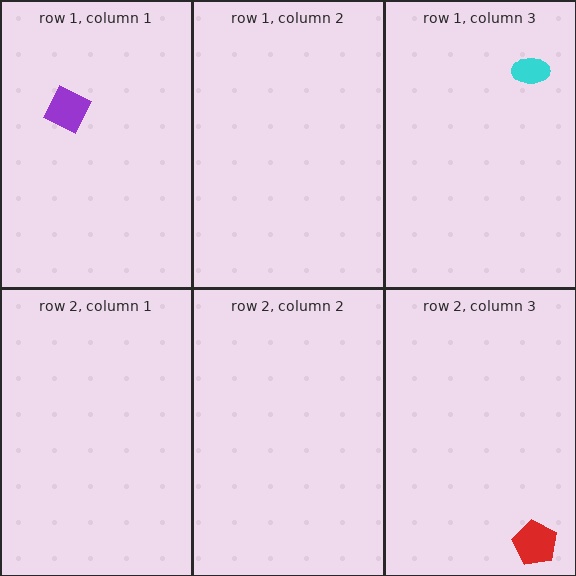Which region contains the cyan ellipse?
The row 1, column 3 region.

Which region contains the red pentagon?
The row 2, column 3 region.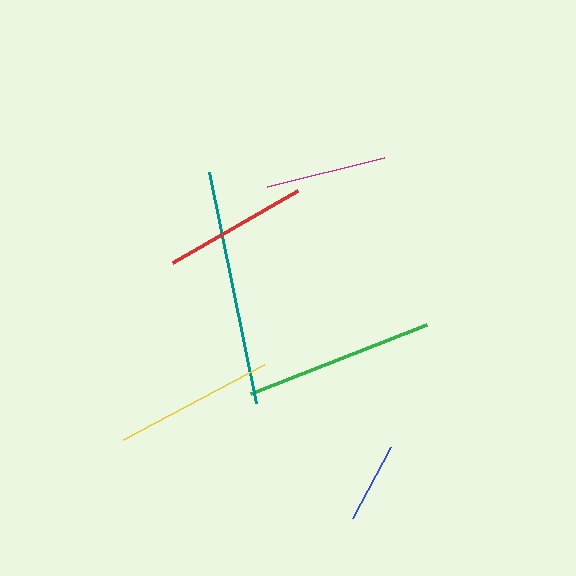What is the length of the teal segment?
The teal segment is approximately 236 pixels long.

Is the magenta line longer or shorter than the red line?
The red line is longer than the magenta line.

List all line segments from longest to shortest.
From longest to shortest: teal, green, yellow, red, magenta, blue.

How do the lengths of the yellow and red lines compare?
The yellow and red lines are approximately the same length.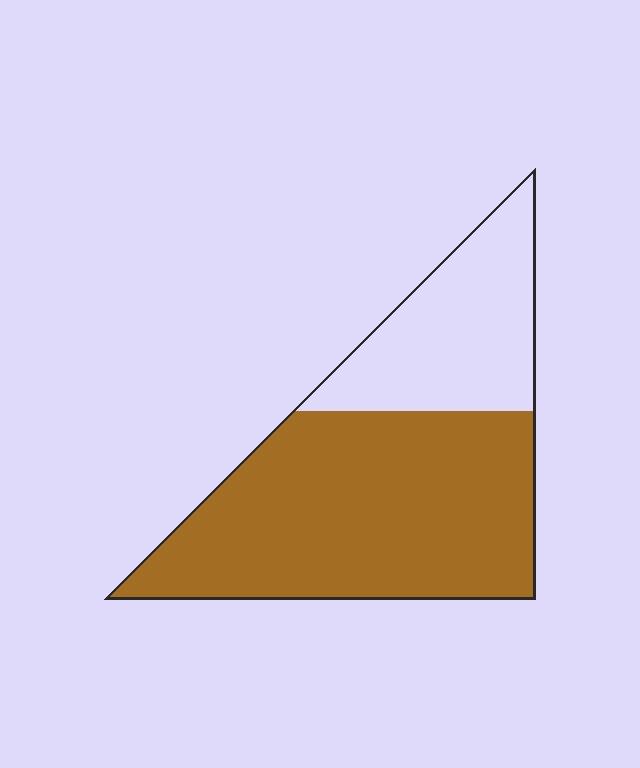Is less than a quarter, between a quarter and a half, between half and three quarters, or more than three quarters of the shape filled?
Between half and three quarters.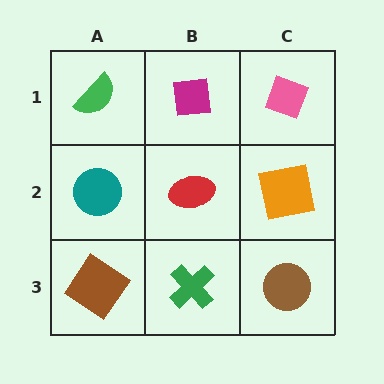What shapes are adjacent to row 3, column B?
A red ellipse (row 2, column B), a brown diamond (row 3, column A), a brown circle (row 3, column C).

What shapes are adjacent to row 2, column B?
A magenta square (row 1, column B), a green cross (row 3, column B), a teal circle (row 2, column A), an orange square (row 2, column C).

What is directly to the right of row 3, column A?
A green cross.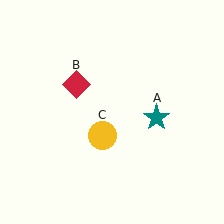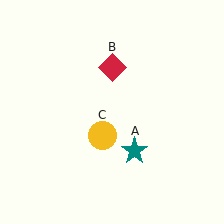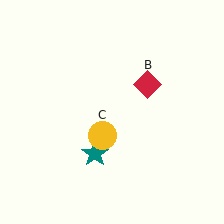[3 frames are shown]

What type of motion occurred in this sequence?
The teal star (object A), red diamond (object B) rotated clockwise around the center of the scene.